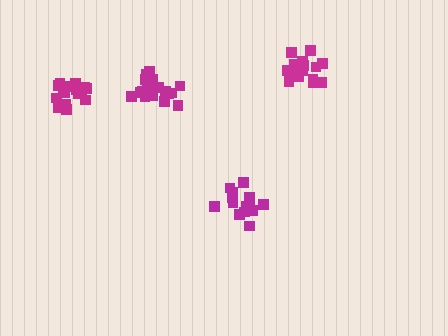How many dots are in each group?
Group 1: 16 dots, Group 2: 20 dots, Group 3: 14 dots, Group 4: 17 dots (67 total).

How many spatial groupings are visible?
There are 4 spatial groupings.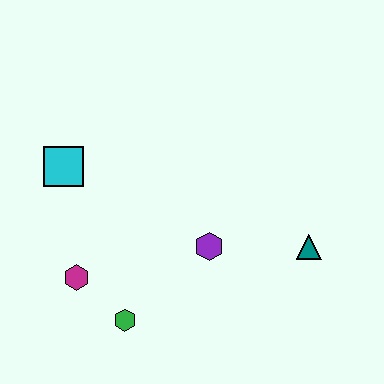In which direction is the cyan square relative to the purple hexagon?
The cyan square is to the left of the purple hexagon.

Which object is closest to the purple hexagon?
The teal triangle is closest to the purple hexagon.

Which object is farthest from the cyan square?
The teal triangle is farthest from the cyan square.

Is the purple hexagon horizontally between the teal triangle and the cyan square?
Yes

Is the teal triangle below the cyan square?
Yes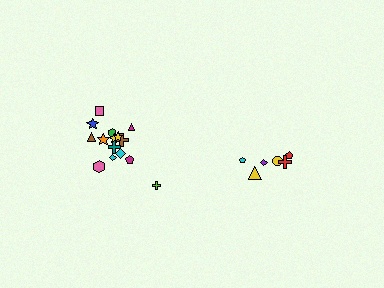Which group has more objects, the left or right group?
The left group.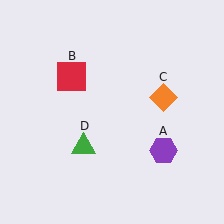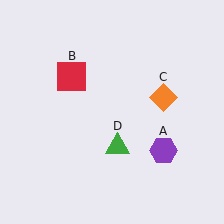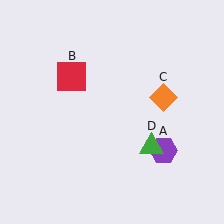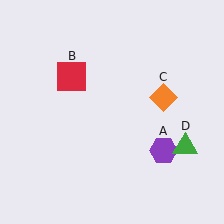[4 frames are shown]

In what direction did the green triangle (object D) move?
The green triangle (object D) moved right.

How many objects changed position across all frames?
1 object changed position: green triangle (object D).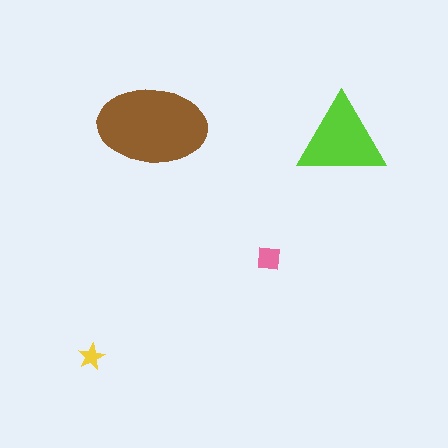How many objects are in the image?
There are 4 objects in the image.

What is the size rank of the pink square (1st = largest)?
3rd.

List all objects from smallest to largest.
The yellow star, the pink square, the lime triangle, the brown ellipse.